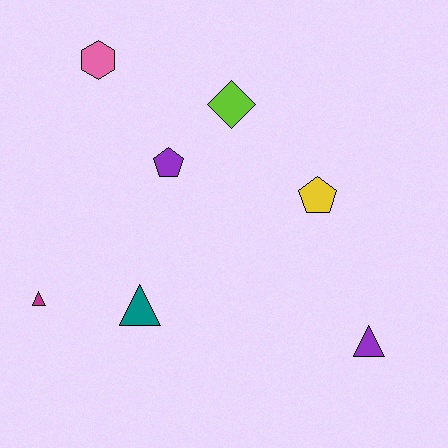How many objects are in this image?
There are 7 objects.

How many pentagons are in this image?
There are 2 pentagons.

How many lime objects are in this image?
There is 1 lime object.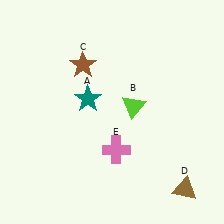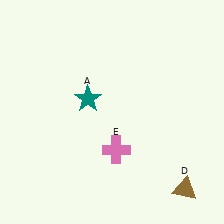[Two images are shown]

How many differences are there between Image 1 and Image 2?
There are 2 differences between the two images.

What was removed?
The brown star (C), the lime triangle (B) were removed in Image 2.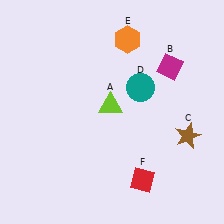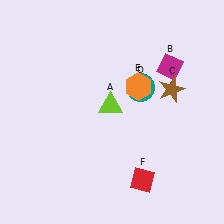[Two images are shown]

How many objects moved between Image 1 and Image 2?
2 objects moved between the two images.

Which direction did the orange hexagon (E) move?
The orange hexagon (E) moved down.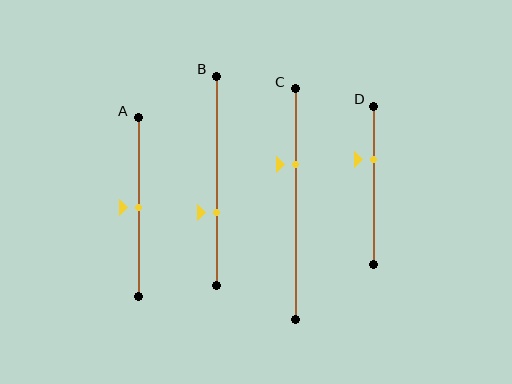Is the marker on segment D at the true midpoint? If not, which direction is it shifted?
No, the marker on segment D is shifted upward by about 17% of the segment length.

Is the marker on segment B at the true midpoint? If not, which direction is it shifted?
No, the marker on segment B is shifted downward by about 15% of the segment length.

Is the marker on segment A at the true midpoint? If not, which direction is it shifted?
Yes, the marker on segment A is at the true midpoint.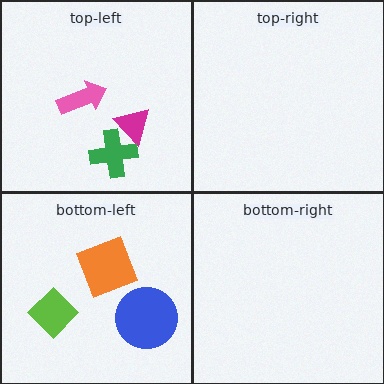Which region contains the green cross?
The top-left region.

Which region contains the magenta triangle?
The top-left region.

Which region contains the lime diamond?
The bottom-left region.